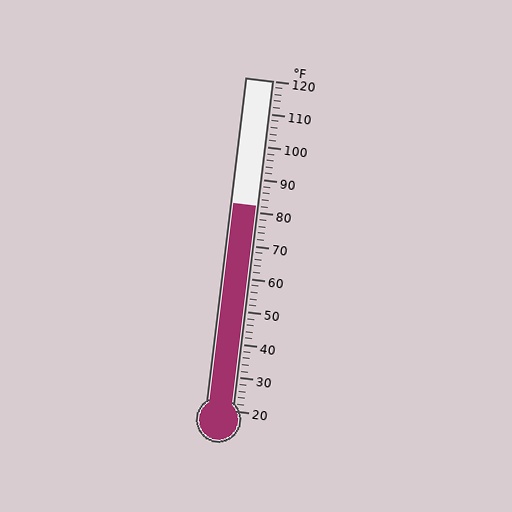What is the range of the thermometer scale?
The thermometer scale ranges from 20°F to 120°F.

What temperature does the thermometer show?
The thermometer shows approximately 82°F.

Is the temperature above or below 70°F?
The temperature is above 70°F.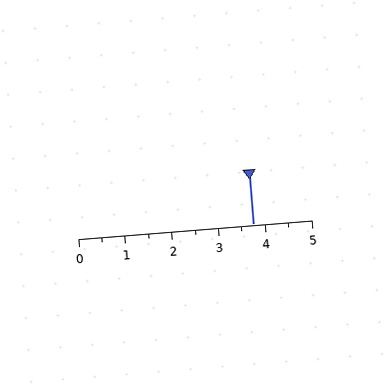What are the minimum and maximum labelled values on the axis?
The axis runs from 0 to 5.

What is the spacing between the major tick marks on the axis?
The major ticks are spaced 1 apart.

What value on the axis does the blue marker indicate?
The marker indicates approximately 3.8.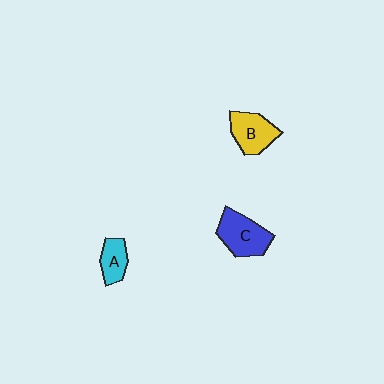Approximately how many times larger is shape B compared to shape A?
Approximately 1.5 times.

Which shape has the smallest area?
Shape A (cyan).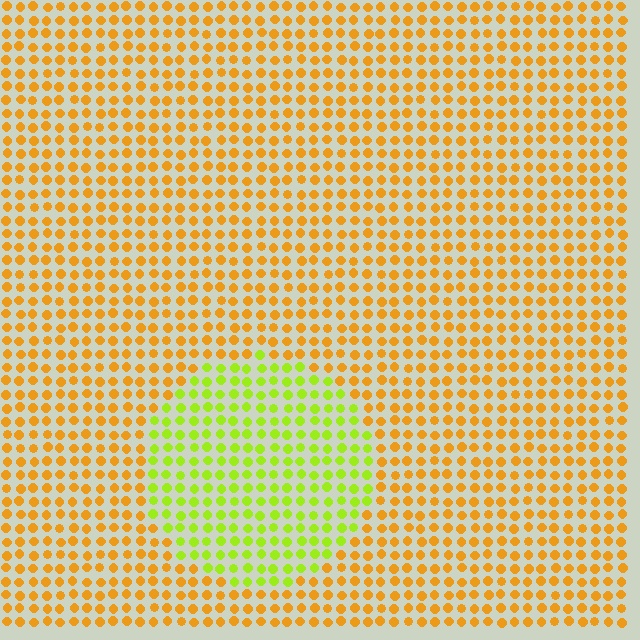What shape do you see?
I see a circle.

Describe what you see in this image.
The image is filled with small orange elements in a uniform arrangement. A circle-shaped region is visible where the elements are tinted to a slightly different hue, forming a subtle color boundary.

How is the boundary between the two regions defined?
The boundary is defined purely by a slight shift in hue (about 47 degrees). Spacing, size, and orientation are identical on both sides.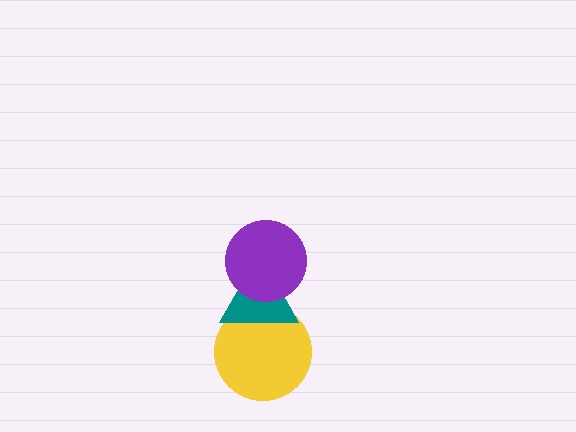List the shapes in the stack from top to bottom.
From top to bottom: the purple circle, the teal triangle, the yellow circle.